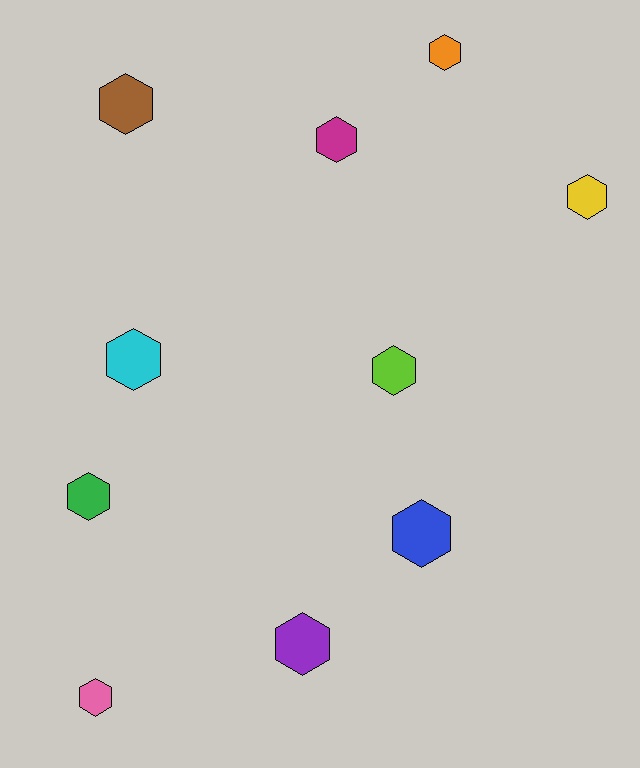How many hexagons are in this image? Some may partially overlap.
There are 10 hexagons.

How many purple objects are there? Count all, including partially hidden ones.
There is 1 purple object.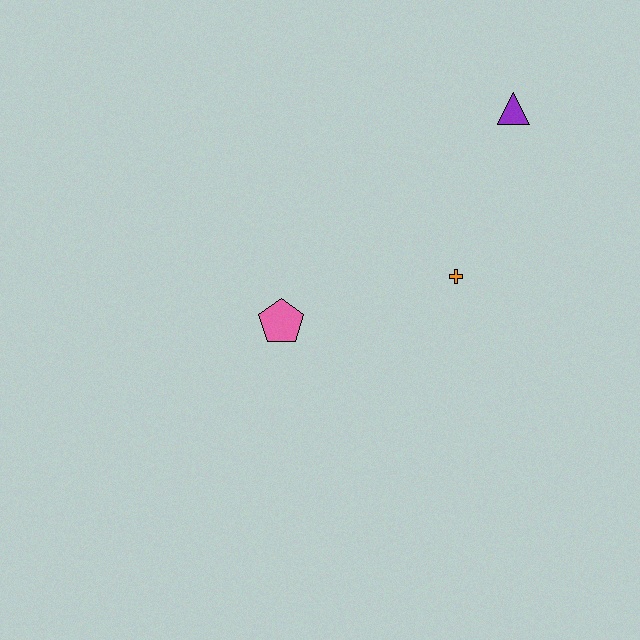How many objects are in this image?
There are 3 objects.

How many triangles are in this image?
There is 1 triangle.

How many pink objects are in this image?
There is 1 pink object.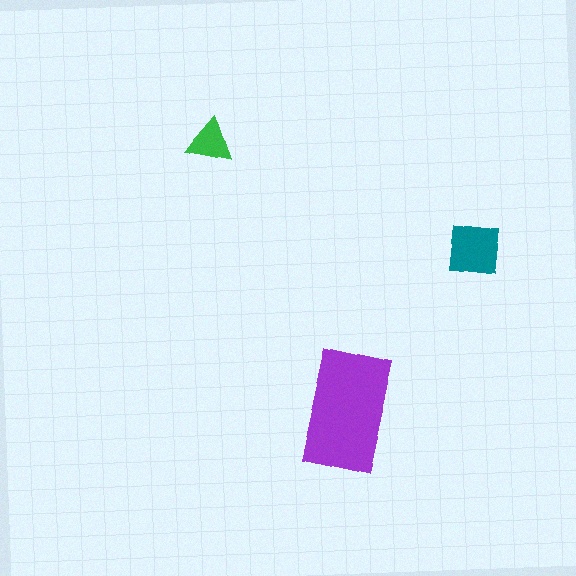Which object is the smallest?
The green triangle.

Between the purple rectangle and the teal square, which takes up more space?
The purple rectangle.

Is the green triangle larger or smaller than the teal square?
Smaller.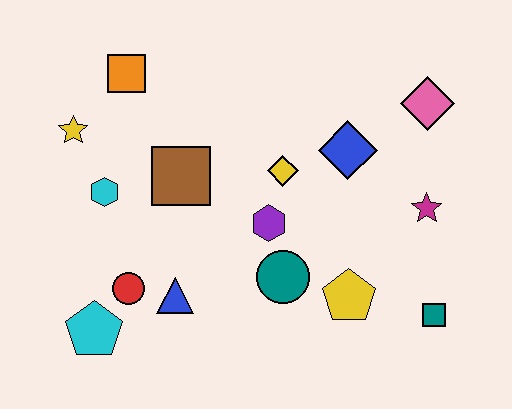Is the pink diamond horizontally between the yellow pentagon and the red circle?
No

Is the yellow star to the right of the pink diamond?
No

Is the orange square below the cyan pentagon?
No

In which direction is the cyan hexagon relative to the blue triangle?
The cyan hexagon is above the blue triangle.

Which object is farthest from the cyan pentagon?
The pink diamond is farthest from the cyan pentagon.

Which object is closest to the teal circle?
The purple hexagon is closest to the teal circle.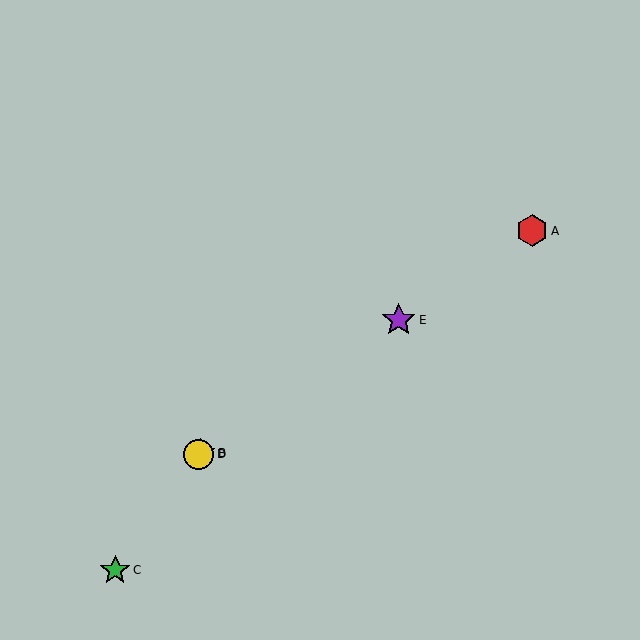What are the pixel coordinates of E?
Object E is at (399, 320).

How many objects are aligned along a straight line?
4 objects (A, B, D, E) are aligned along a straight line.